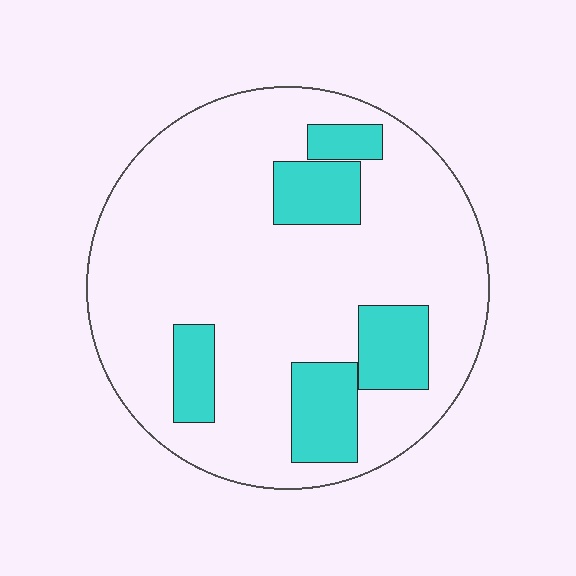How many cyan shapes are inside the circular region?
5.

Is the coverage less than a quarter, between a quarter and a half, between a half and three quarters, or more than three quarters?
Less than a quarter.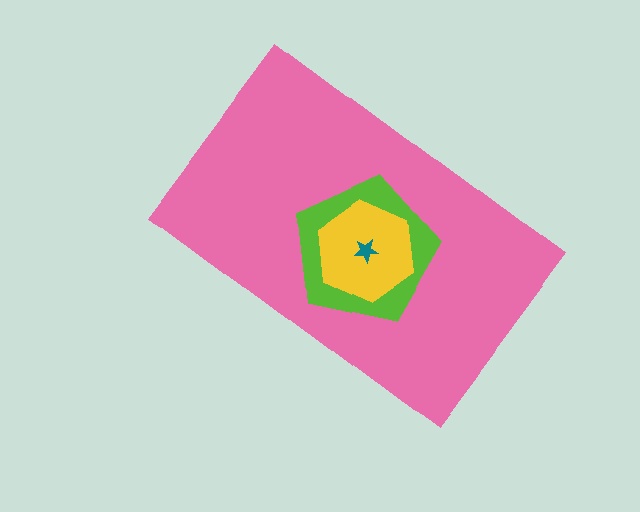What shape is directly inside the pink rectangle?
The lime pentagon.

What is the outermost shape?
The pink rectangle.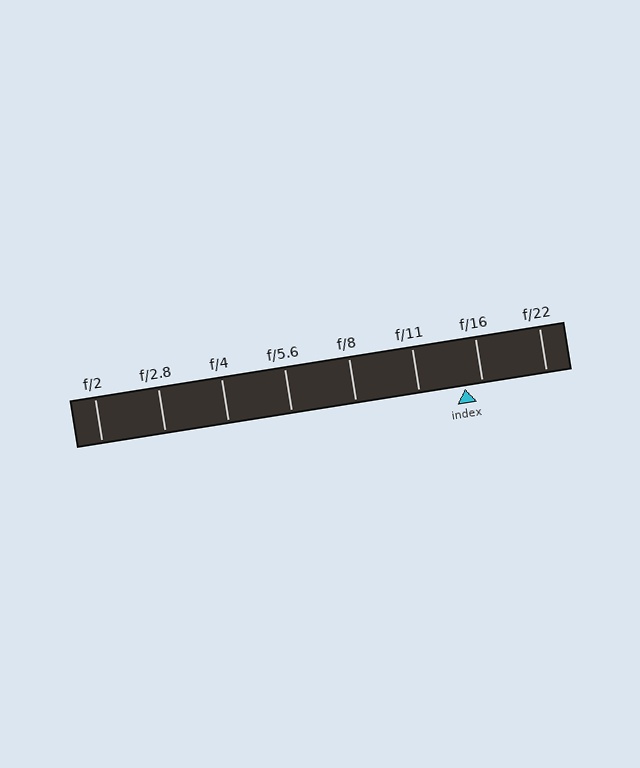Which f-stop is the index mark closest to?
The index mark is closest to f/16.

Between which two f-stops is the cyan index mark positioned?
The index mark is between f/11 and f/16.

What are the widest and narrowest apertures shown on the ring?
The widest aperture shown is f/2 and the narrowest is f/22.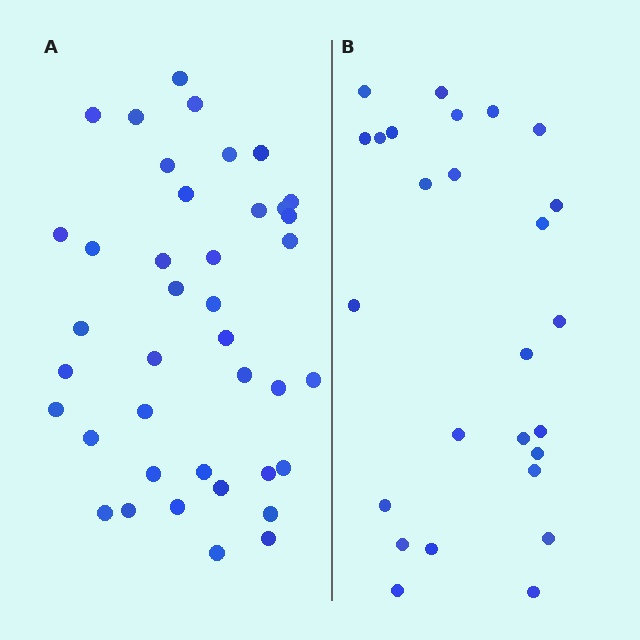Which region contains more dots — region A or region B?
Region A (the left region) has more dots.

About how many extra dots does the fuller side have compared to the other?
Region A has approximately 15 more dots than region B.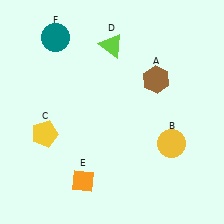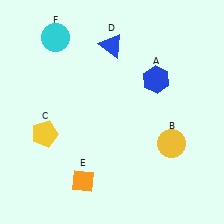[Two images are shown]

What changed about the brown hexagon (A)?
In Image 1, A is brown. In Image 2, it changed to blue.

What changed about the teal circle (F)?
In Image 1, F is teal. In Image 2, it changed to cyan.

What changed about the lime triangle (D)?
In Image 1, D is lime. In Image 2, it changed to blue.